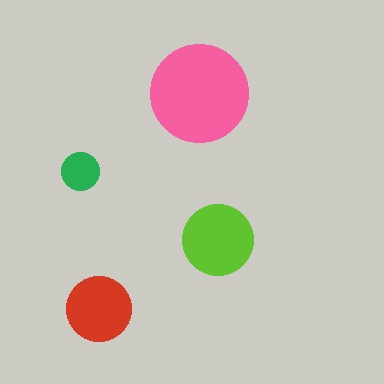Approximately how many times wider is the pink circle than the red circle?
About 1.5 times wider.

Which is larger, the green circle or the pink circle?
The pink one.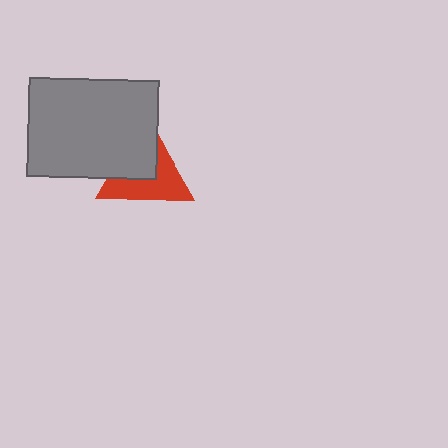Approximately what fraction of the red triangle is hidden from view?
Roughly 44% of the red triangle is hidden behind the gray rectangle.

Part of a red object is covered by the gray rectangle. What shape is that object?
It is a triangle.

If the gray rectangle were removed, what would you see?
You would see the complete red triangle.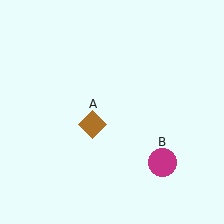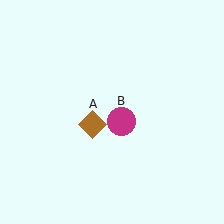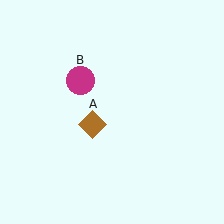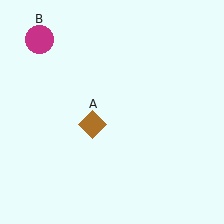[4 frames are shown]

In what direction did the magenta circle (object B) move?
The magenta circle (object B) moved up and to the left.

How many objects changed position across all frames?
1 object changed position: magenta circle (object B).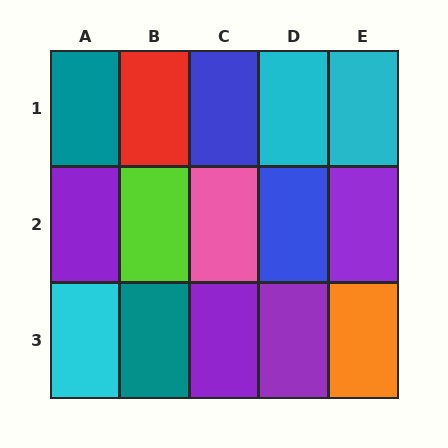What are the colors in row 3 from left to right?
Cyan, teal, purple, purple, orange.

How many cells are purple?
4 cells are purple.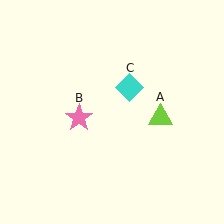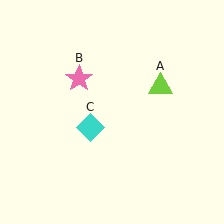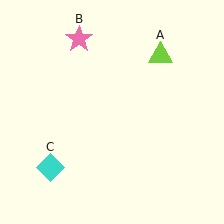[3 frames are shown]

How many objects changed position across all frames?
3 objects changed position: lime triangle (object A), pink star (object B), cyan diamond (object C).